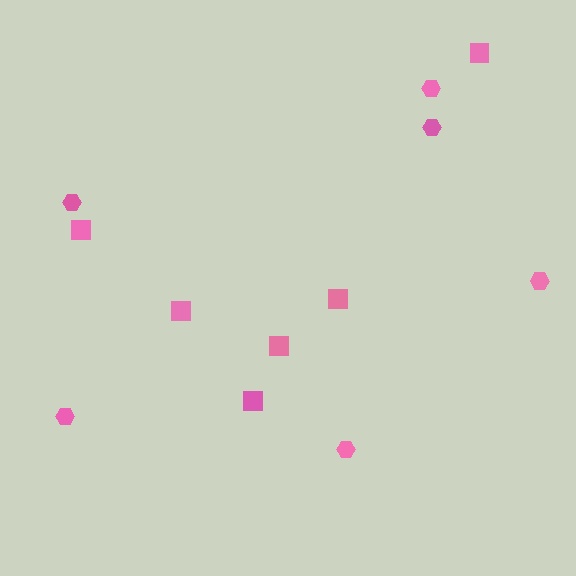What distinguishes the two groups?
There are 2 groups: one group of squares (6) and one group of hexagons (6).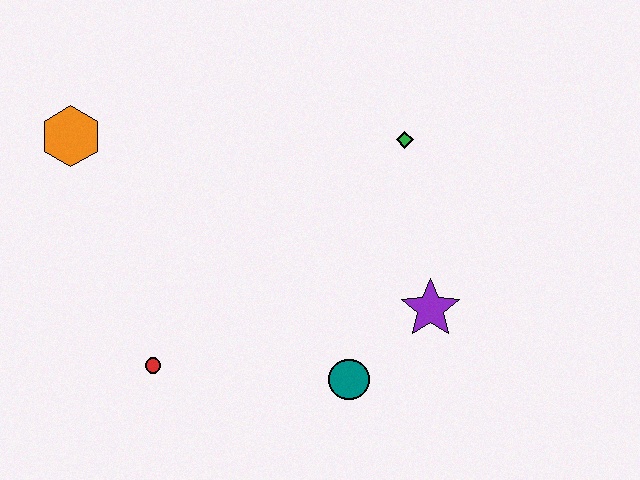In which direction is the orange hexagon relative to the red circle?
The orange hexagon is above the red circle.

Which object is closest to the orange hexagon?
The red circle is closest to the orange hexagon.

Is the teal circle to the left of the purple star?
Yes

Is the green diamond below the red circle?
No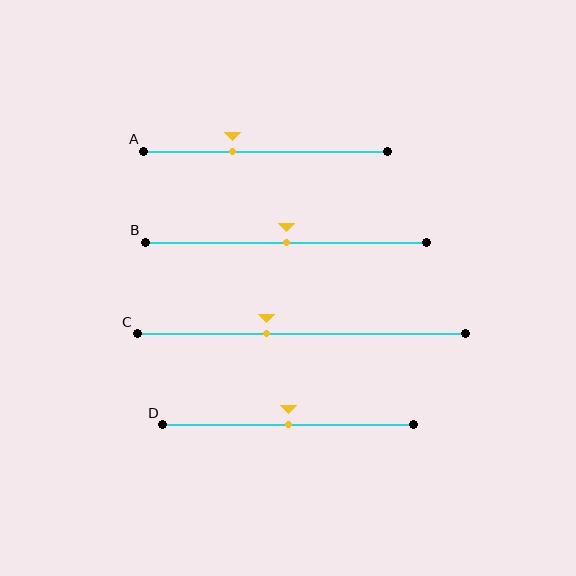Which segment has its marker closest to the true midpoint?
Segment B has its marker closest to the true midpoint.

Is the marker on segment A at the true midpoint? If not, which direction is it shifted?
No, the marker on segment A is shifted to the left by about 14% of the segment length.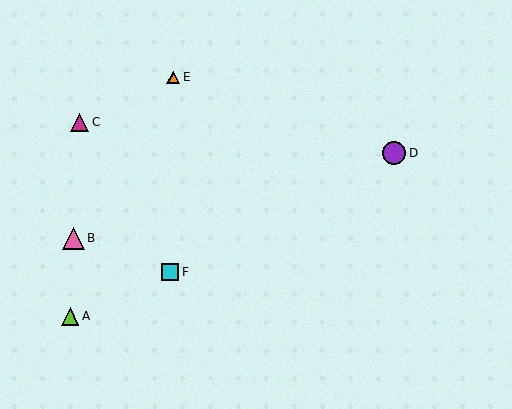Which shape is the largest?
The purple circle (labeled D) is the largest.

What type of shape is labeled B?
Shape B is a pink triangle.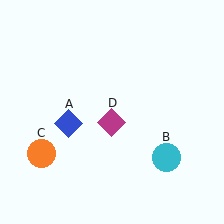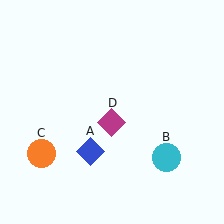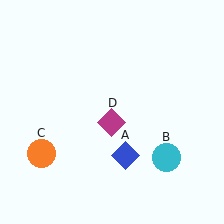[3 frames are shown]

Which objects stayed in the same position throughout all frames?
Cyan circle (object B) and orange circle (object C) and magenta diamond (object D) remained stationary.